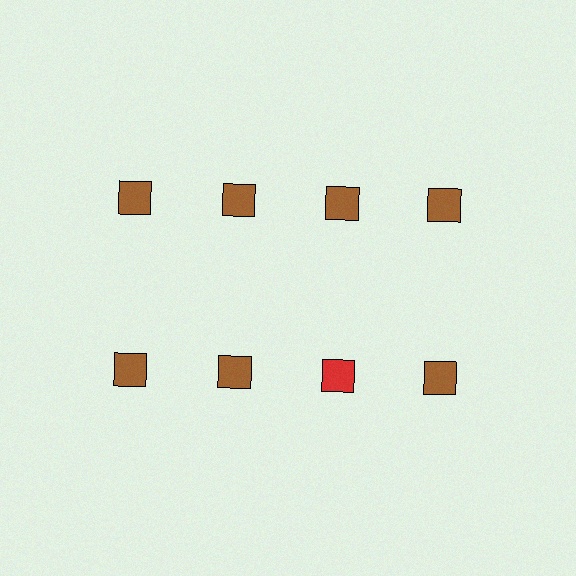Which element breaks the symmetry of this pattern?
The red square in the second row, center column breaks the symmetry. All other shapes are brown squares.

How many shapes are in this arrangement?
There are 8 shapes arranged in a grid pattern.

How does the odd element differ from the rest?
It has a different color: red instead of brown.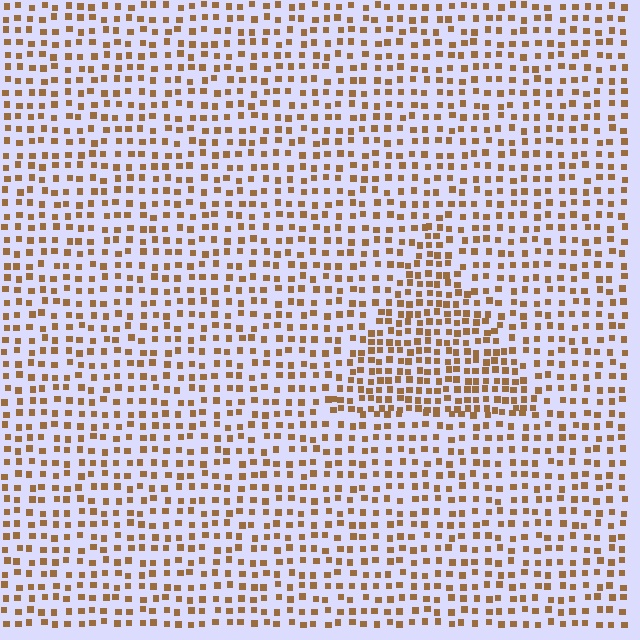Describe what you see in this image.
The image contains small brown elements arranged at two different densities. A triangle-shaped region is visible where the elements are more densely packed than the surrounding area.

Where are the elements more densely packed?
The elements are more densely packed inside the triangle boundary.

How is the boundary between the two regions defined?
The boundary is defined by a change in element density (approximately 1.6x ratio). All elements are the same color, size, and shape.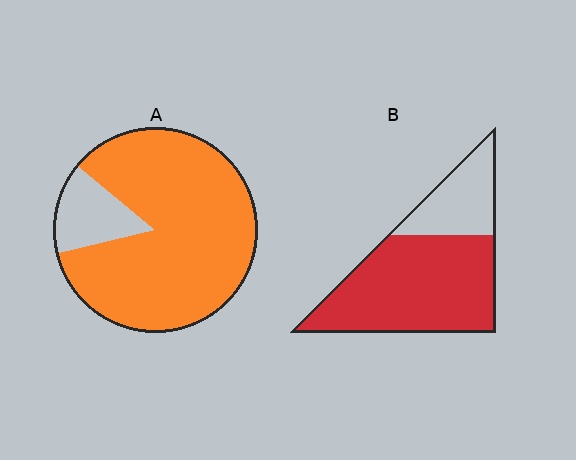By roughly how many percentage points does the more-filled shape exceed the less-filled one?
By roughly 15 percentage points (A over B).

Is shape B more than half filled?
Yes.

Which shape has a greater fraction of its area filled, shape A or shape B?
Shape A.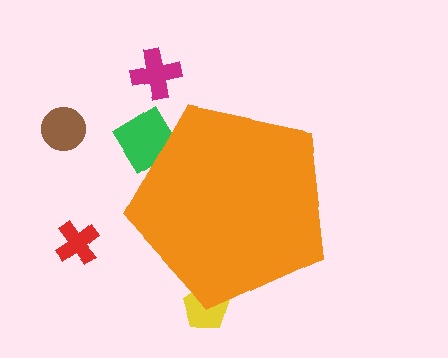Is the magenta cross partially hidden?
No, the magenta cross is fully visible.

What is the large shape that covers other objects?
An orange pentagon.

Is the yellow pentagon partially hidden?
Yes, the yellow pentagon is partially hidden behind the orange pentagon.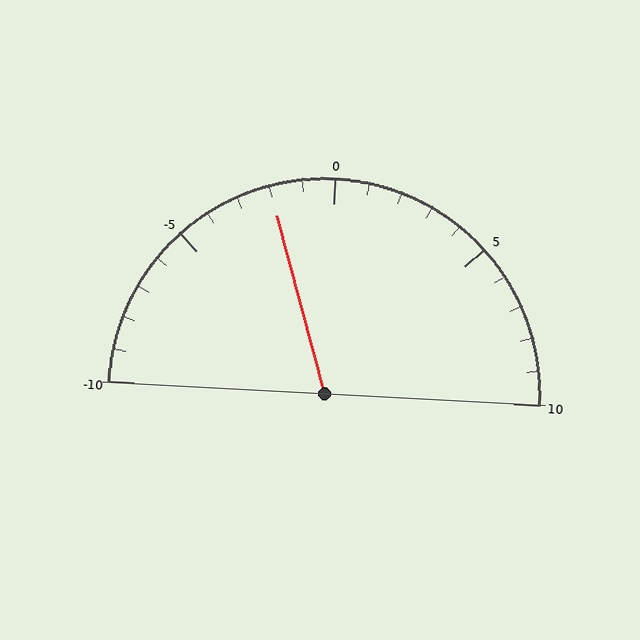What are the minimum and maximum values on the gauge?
The gauge ranges from -10 to 10.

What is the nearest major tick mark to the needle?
The nearest major tick mark is 0.